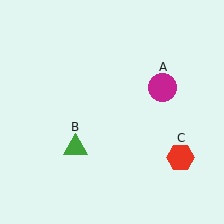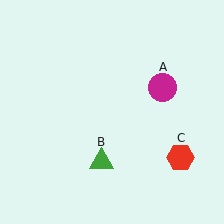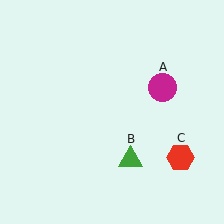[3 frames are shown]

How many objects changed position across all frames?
1 object changed position: green triangle (object B).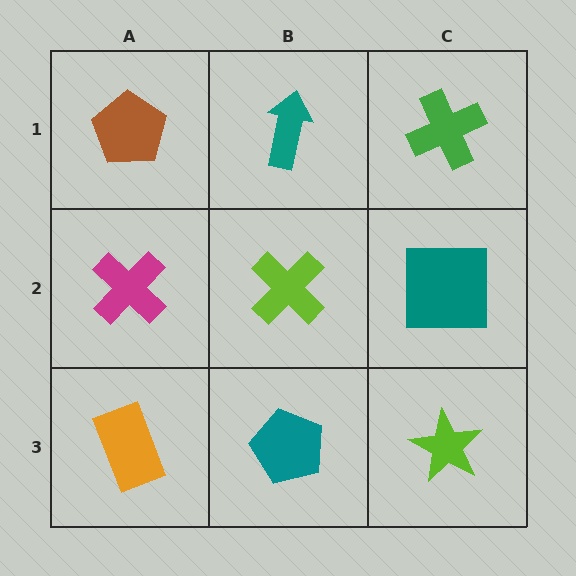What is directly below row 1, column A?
A magenta cross.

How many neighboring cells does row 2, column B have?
4.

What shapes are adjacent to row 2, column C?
A green cross (row 1, column C), a lime star (row 3, column C), a lime cross (row 2, column B).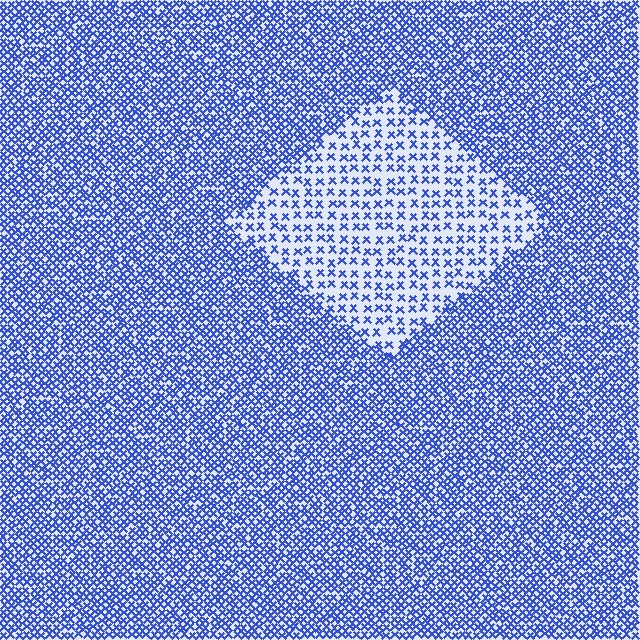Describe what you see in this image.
The image contains small blue elements arranged at two different densities. A diamond-shaped region is visible where the elements are less densely packed than the surrounding area.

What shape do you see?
I see a diamond.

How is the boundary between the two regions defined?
The boundary is defined by a change in element density (approximately 2.4x ratio). All elements are the same color, size, and shape.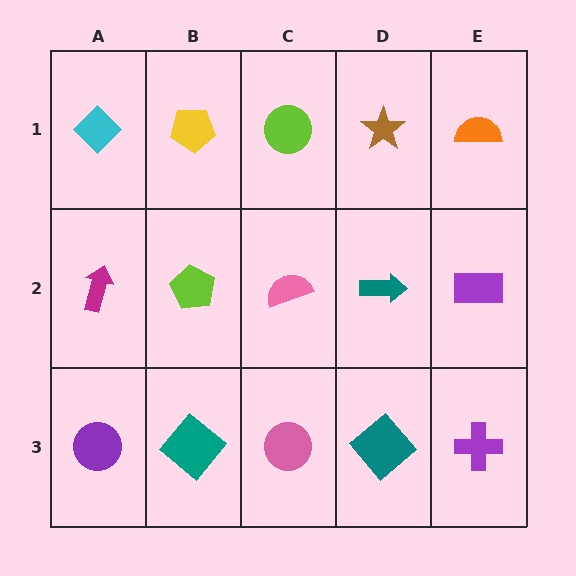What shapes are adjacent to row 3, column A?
A magenta arrow (row 2, column A), a teal diamond (row 3, column B).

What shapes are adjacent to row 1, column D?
A teal arrow (row 2, column D), a lime circle (row 1, column C), an orange semicircle (row 1, column E).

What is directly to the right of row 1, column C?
A brown star.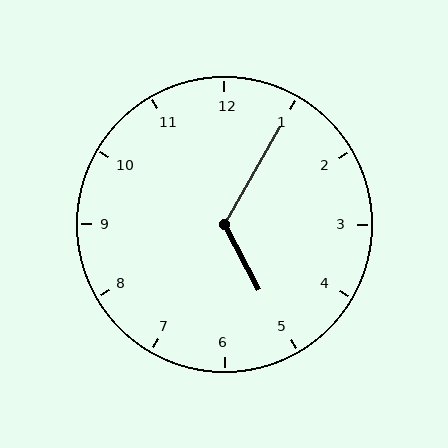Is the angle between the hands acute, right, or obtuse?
It is obtuse.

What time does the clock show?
5:05.